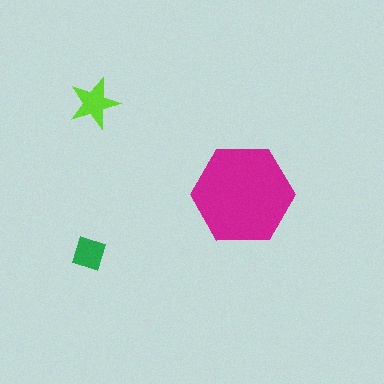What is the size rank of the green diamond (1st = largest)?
3rd.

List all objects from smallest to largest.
The green diamond, the lime star, the magenta hexagon.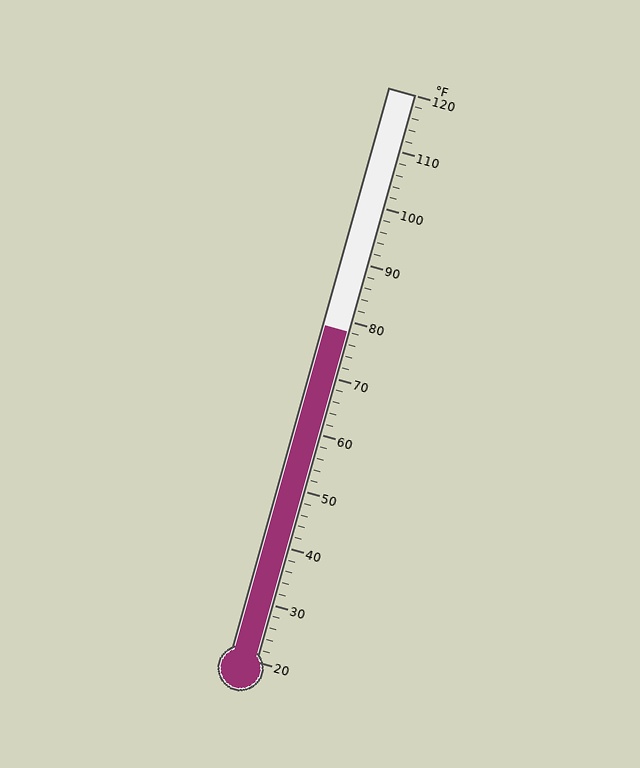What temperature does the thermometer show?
The thermometer shows approximately 78°F.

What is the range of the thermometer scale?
The thermometer scale ranges from 20°F to 120°F.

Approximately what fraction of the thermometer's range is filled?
The thermometer is filled to approximately 60% of its range.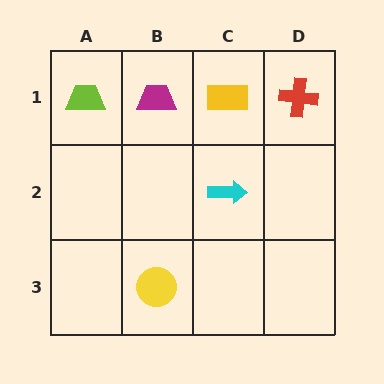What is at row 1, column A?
A lime trapezoid.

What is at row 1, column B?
A magenta trapezoid.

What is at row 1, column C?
A yellow rectangle.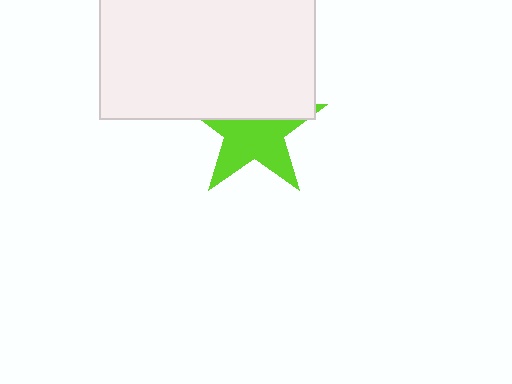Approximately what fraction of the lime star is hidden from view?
Roughly 42% of the lime star is hidden behind the white rectangle.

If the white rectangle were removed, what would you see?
You would see the complete lime star.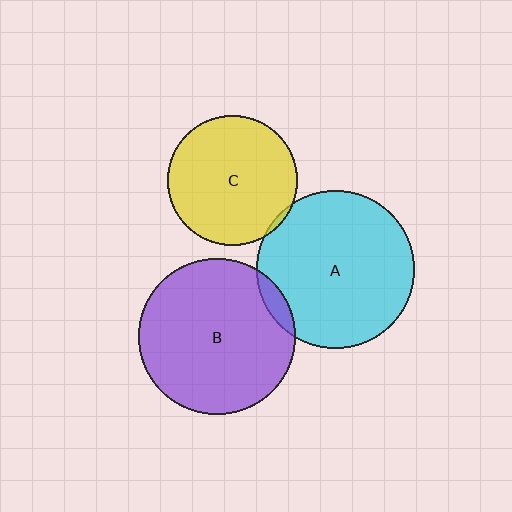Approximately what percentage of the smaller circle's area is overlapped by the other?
Approximately 5%.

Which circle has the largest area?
Circle A (cyan).